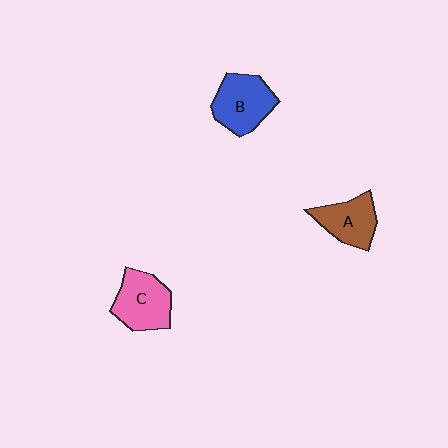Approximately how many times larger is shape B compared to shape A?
Approximately 1.2 times.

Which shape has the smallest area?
Shape A (brown).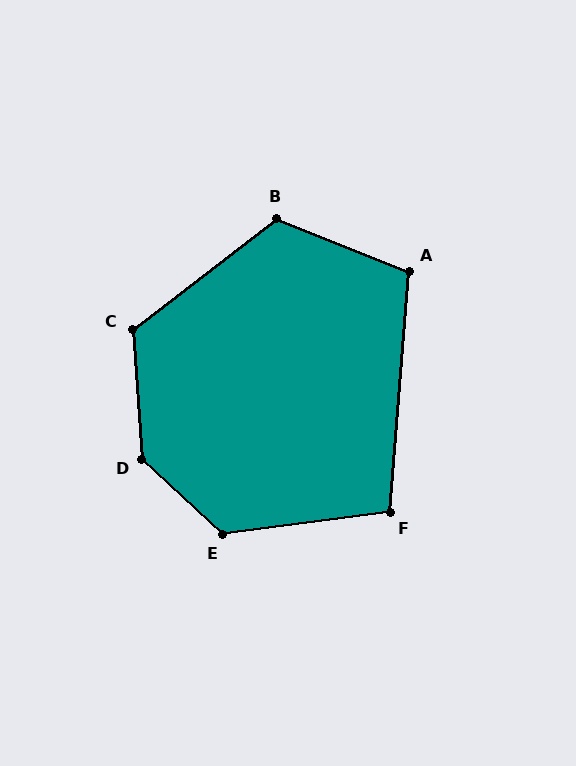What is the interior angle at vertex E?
Approximately 130 degrees (obtuse).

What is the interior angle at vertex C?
Approximately 123 degrees (obtuse).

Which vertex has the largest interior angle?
D, at approximately 137 degrees.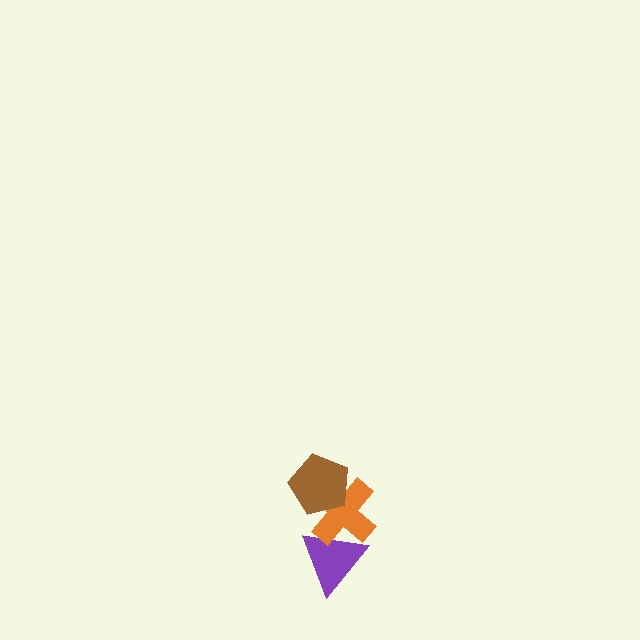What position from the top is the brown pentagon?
The brown pentagon is 1st from the top.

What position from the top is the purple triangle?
The purple triangle is 3rd from the top.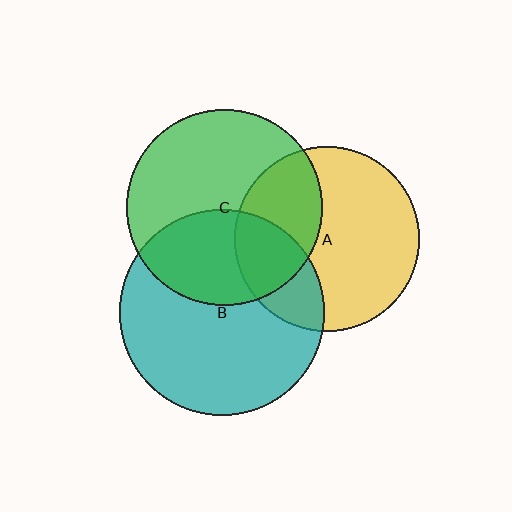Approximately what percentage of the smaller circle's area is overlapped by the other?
Approximately 25%.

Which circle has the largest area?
Circle B (teal).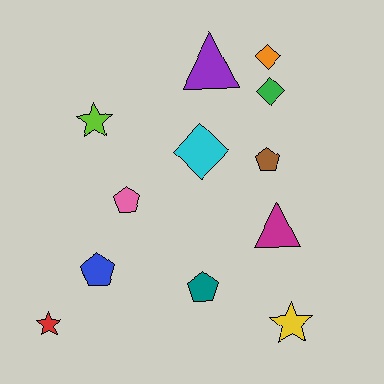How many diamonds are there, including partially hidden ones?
There are 3 diamonds.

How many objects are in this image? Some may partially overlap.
There are 12 objects.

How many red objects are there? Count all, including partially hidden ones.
There is 1 red object.